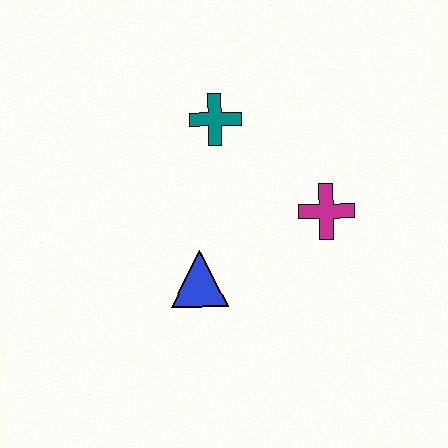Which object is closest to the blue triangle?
The magenta cross is closest to the blue triangle.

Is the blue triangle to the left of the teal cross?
Yes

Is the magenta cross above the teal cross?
No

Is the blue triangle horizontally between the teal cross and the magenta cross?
No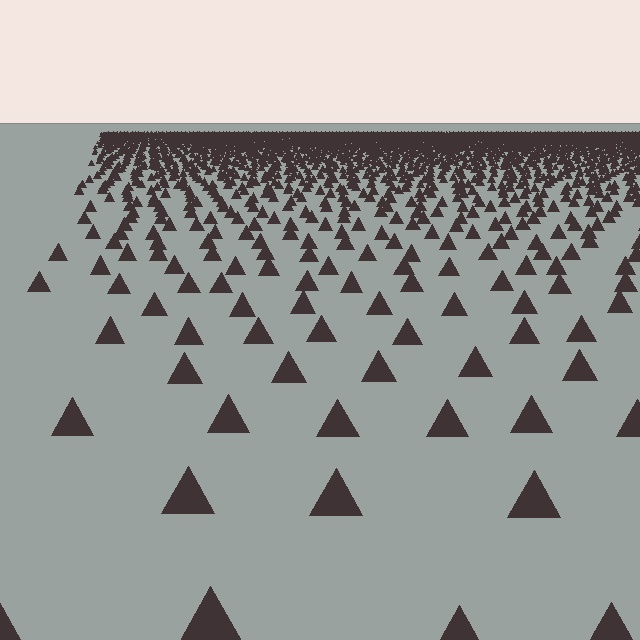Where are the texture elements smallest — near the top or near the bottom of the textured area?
Near the top.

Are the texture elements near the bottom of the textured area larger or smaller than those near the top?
Larger. Near the bottom, elements are closer to the viewer and appear at a bigger on-screen size.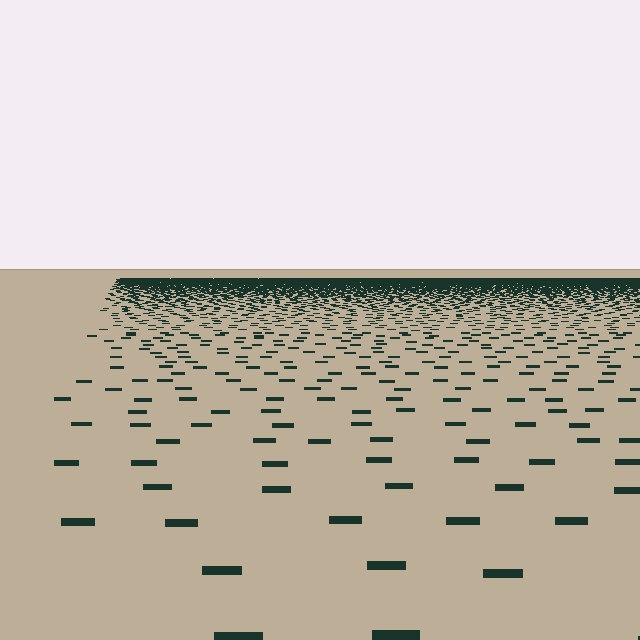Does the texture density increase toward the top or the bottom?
Density increases toward the top.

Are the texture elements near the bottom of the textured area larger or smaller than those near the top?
Larger. Near the bottom, elements are closer to the viewer and appear at a bigger on-screen size.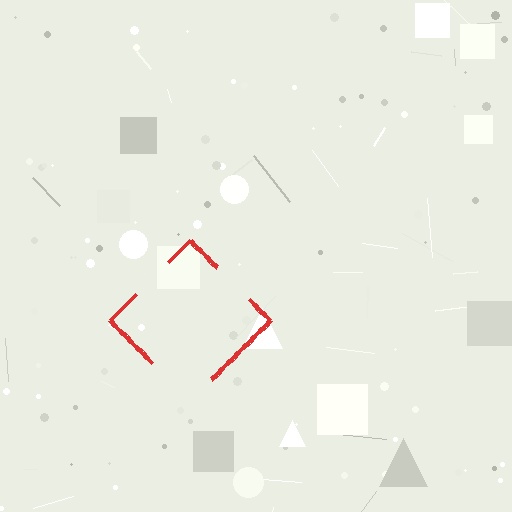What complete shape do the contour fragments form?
The contour fragments form a diamond.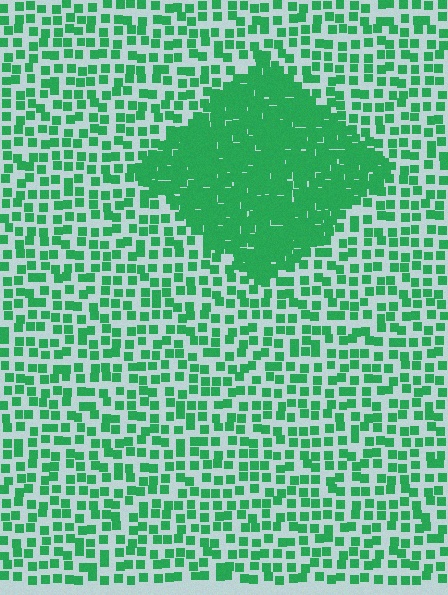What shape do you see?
I see a diamond.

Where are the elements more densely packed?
The elements are more densely packed inside the diamond boundary.